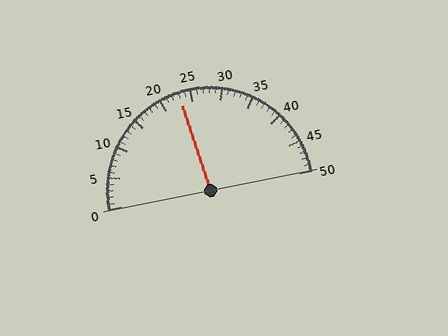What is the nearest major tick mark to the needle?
The nearest major tick mark is 25.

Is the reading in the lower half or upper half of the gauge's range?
The reading is in the lower half of the range (0 to 50).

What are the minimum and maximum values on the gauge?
The gauge ranges from 0 to 50.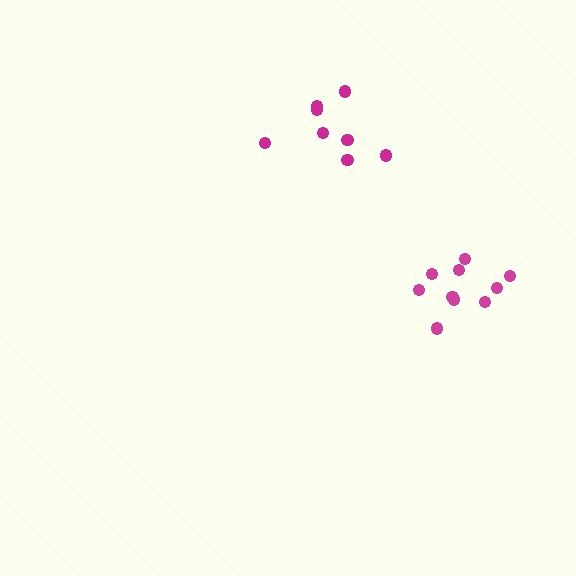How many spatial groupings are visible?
There are 2 spatial groupings.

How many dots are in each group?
Group 1: 10 dots, Group 2: 8 dots (18 total).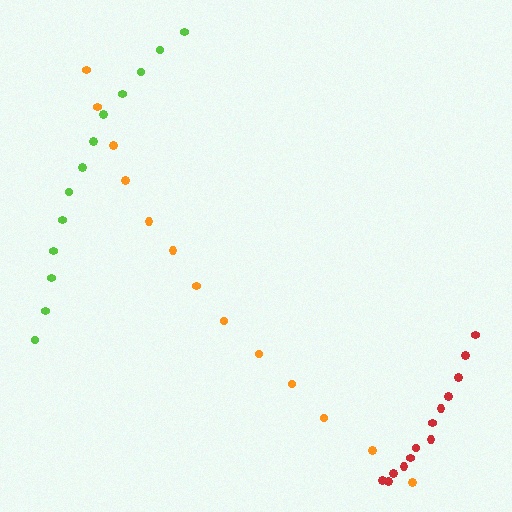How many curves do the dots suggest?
There are 3 distinct paths.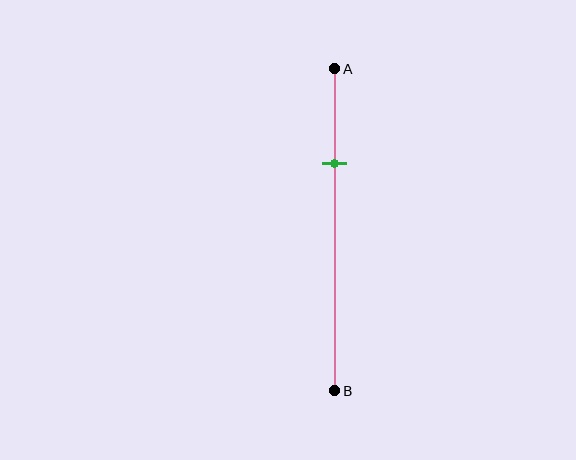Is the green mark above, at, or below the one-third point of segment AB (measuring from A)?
The green mark is above the one-third point of segment AB.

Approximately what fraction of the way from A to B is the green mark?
The green mark is approximately 30% of the way from A to B.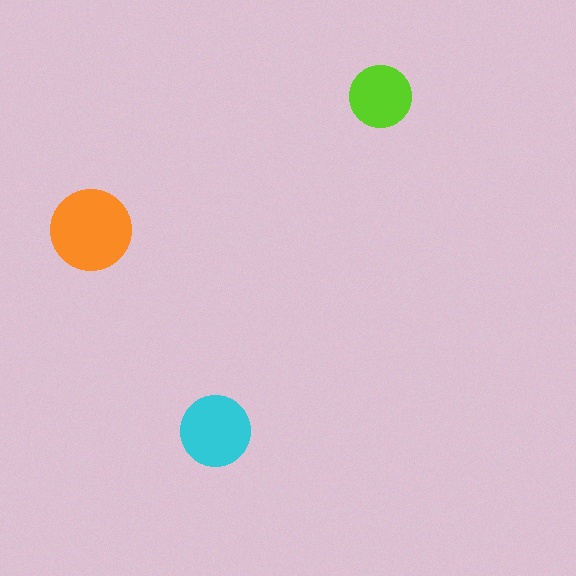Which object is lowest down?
The cyan circle is bottommost.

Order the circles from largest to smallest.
the orange one, the cyan one, the lime one.